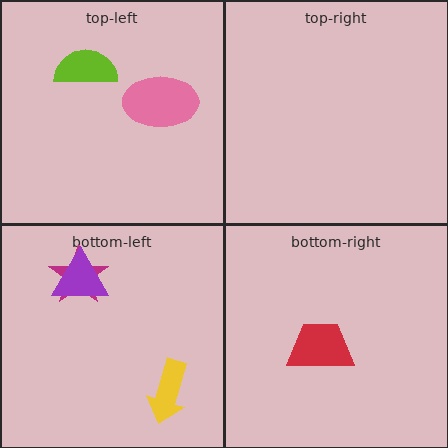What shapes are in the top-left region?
The lime semicircle, the pink ellipse.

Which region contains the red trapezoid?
The bottom-right region.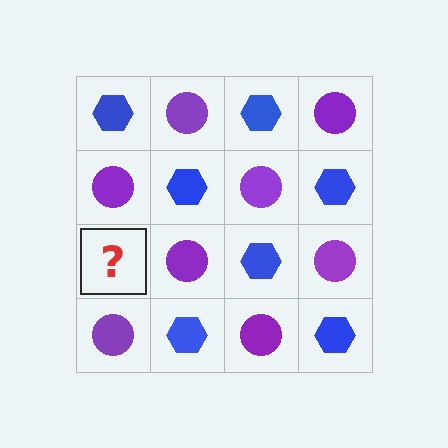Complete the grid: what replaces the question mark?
The question mark should be replaced with a blue hexagon.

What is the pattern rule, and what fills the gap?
The rule is that it alternates blue hexagon and purple circle in a checkerboard pattern. The gap should be filled with a blue hexagon.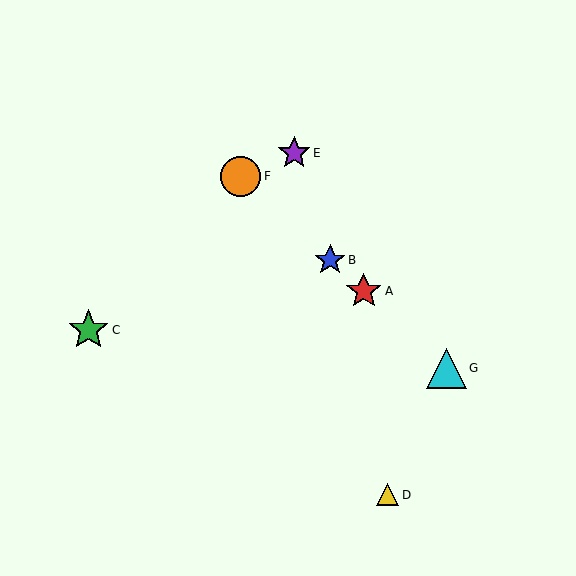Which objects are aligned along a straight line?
Objects A, B, F, G are aligned along a straight line.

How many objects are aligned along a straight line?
4 objects (A, B, F, G) are aligned along a straight line.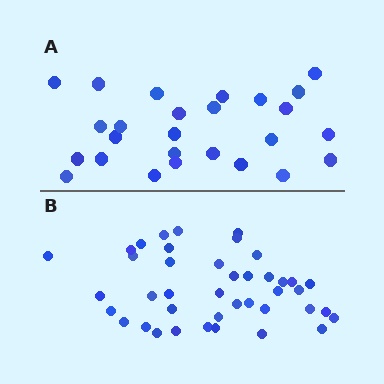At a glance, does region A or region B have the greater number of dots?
Region B (the bottom region) has more dots.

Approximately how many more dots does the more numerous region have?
Region B has approximately 15 more dots than region A.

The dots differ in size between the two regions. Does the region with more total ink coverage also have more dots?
No. Region A has more total ink coverage because its dots are larger, but region B actually contains more individual dots. Total area can be misleading — the number of items is what matters here.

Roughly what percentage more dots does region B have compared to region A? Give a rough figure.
About 60% more.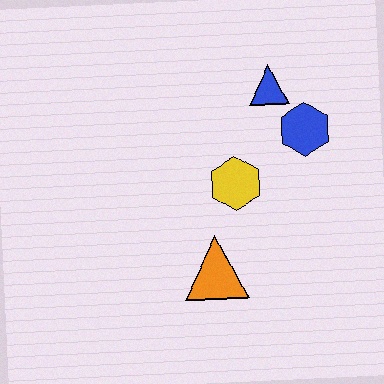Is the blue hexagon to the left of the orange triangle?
No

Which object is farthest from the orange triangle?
The blue triangle is farthest from the orange triangle.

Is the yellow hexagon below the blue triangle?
Yes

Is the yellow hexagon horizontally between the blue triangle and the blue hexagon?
No